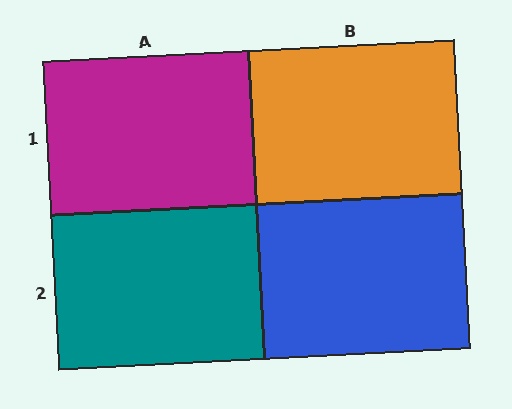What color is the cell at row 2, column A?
Teal.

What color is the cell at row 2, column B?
Blue.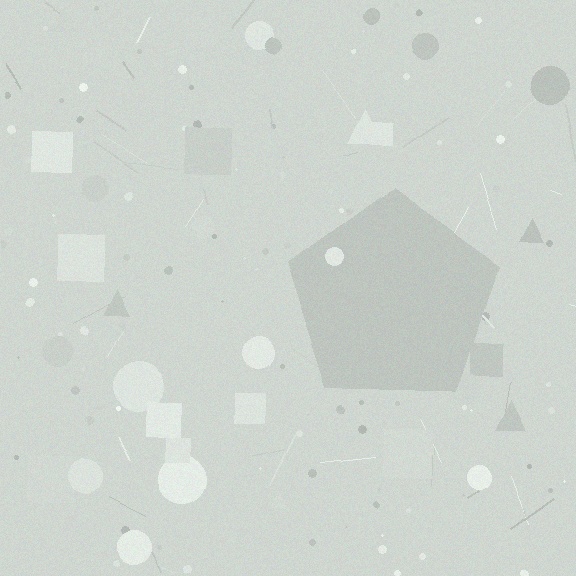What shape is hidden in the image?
A pentagon is hidden in the image.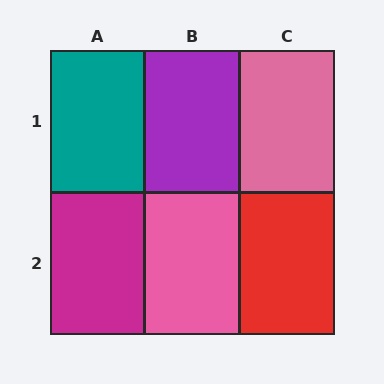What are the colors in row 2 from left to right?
Magenta, pink, red.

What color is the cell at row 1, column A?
Teal.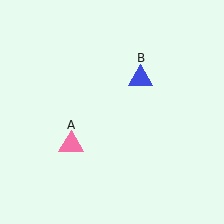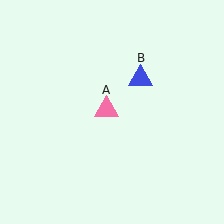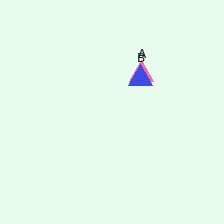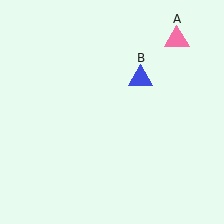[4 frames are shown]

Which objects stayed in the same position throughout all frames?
Blue triangle (object B) remained stationary.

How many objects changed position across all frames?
1 object changed position: pink triangle (object A).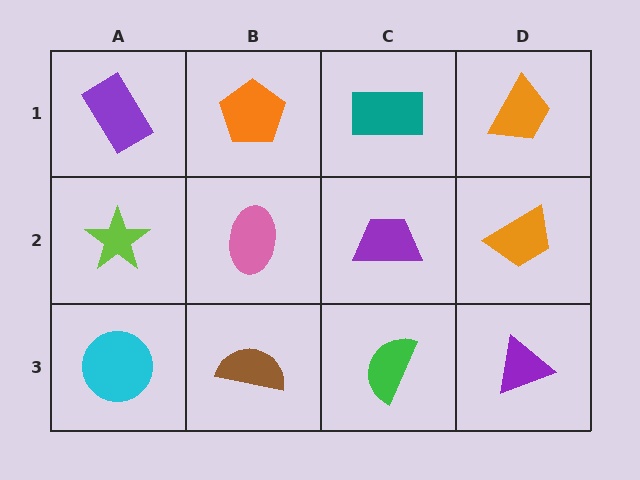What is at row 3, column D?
A purple triangle.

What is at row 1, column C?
A teal rectangle.